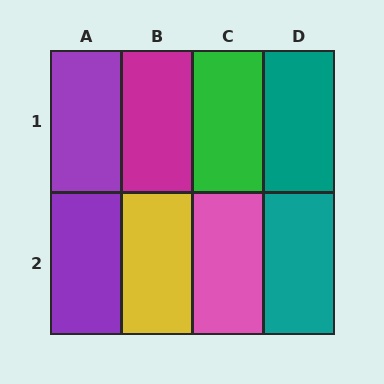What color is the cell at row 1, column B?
Magenta.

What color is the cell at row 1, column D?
Teal.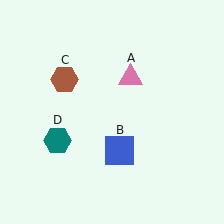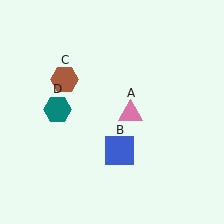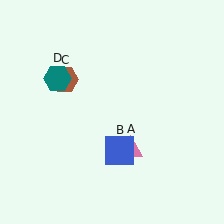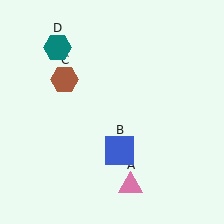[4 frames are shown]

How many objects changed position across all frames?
2 objects changed position: pink triangle (object A), teal hexagon (object D).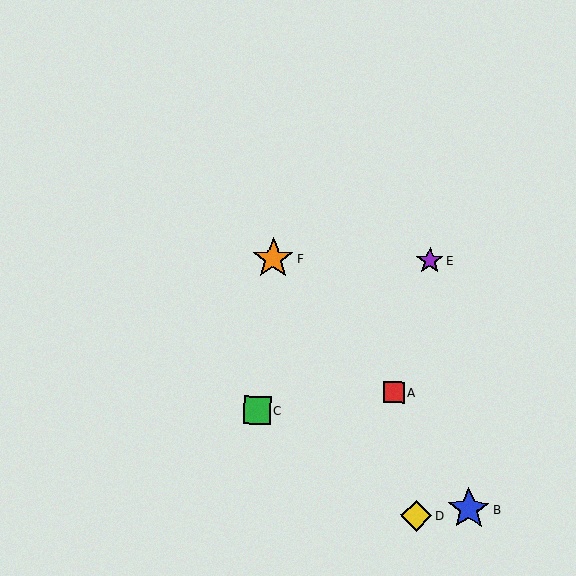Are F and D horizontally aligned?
No, F is at y≈258 and D is at y≈515.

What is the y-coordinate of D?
Object D is at y≈515.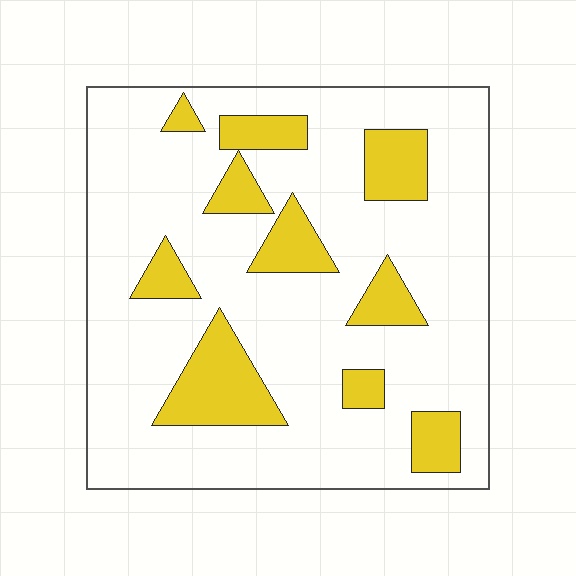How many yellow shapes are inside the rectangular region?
10.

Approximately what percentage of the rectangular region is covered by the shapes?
Approximately 20%.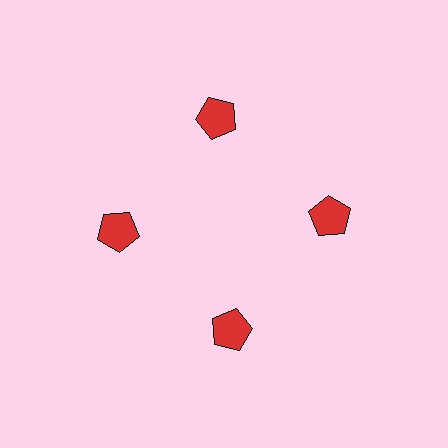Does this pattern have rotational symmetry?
Yes, this pattern has 4-fold rotational symmetry. It looks the same after rotating 90 degrees around the center.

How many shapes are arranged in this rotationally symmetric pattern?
There are 4 shapes, arranged in 4 groups of 1.